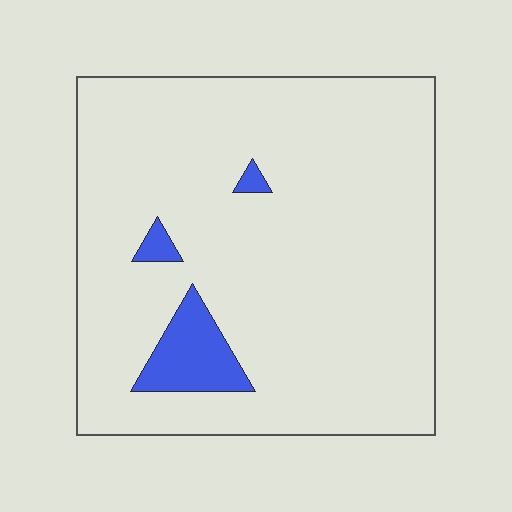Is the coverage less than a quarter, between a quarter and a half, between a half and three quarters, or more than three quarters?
Less than a quarter.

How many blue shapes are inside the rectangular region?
3.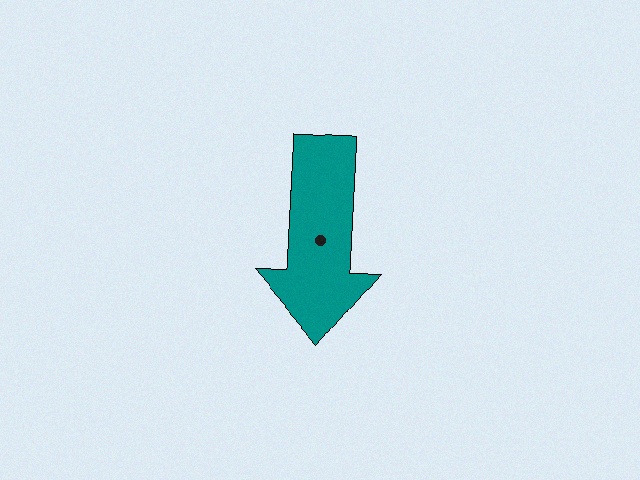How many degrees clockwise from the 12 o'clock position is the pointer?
Approximately 180 degrees.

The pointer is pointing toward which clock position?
Roughly 6 o'clock.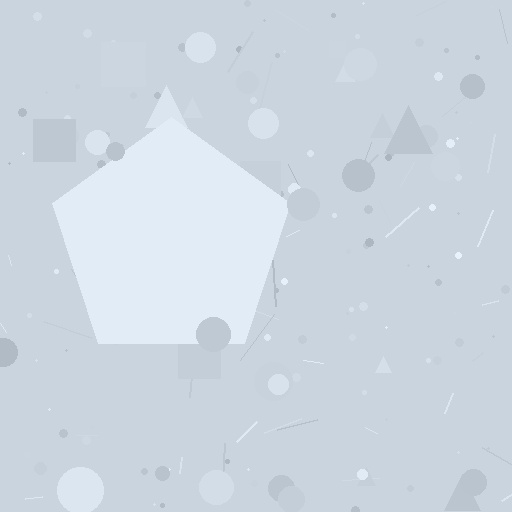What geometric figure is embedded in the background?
A pentagon is embedded in the background.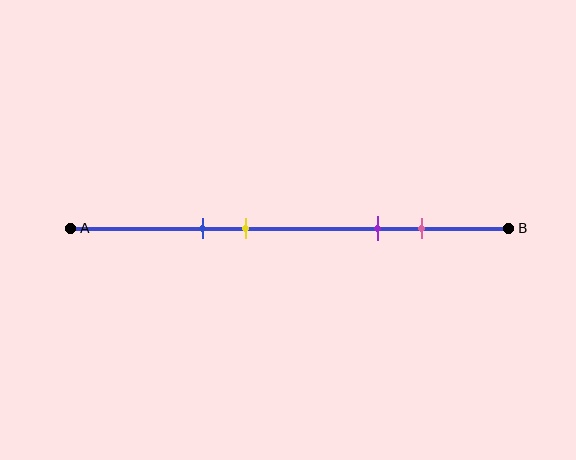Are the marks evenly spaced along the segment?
No, the marks are not evenly spaced.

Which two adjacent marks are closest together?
The blue and yellow marks are the closest adjacent pair.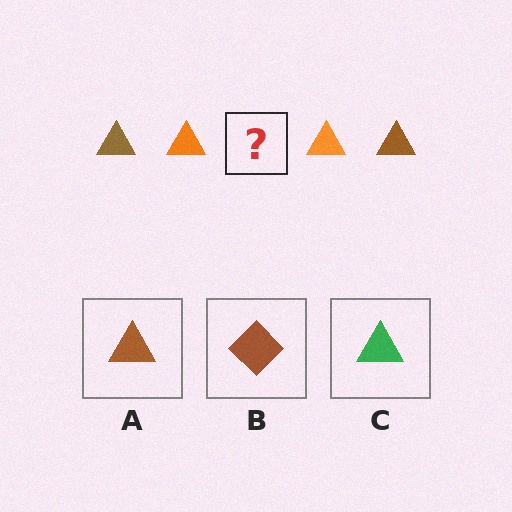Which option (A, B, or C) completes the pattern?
A.